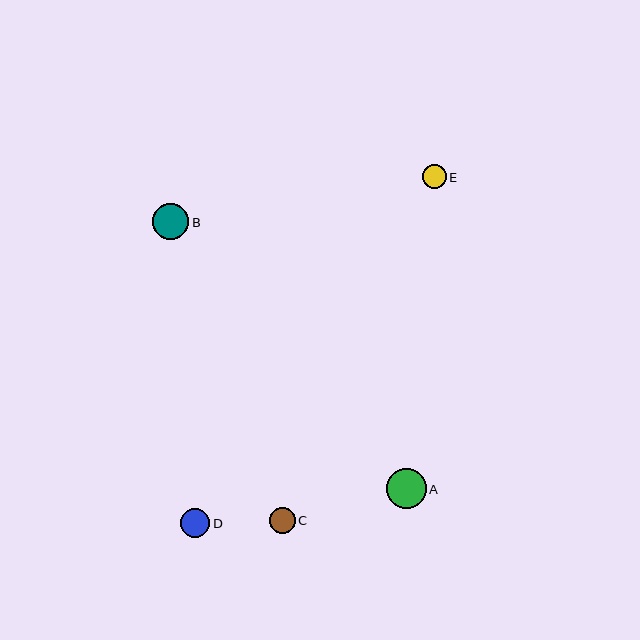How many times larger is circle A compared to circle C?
Circle A is approximately 1.5 times the size of circle C.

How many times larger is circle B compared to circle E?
Circle B is approximately 1.6 times the size of circle E.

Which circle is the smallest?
Circle E is the smallest with a size of approximately 23 pixels.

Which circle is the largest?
Circle A is the largest with a size of approximately 40 pixels.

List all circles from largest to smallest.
From largest to smallest: A, B, D, C, E.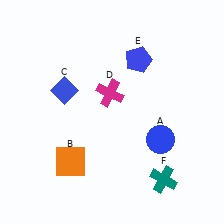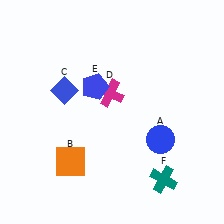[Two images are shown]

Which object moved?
The blue pentagon (E) moved left.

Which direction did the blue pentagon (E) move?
The blue pentagon (E) moved left.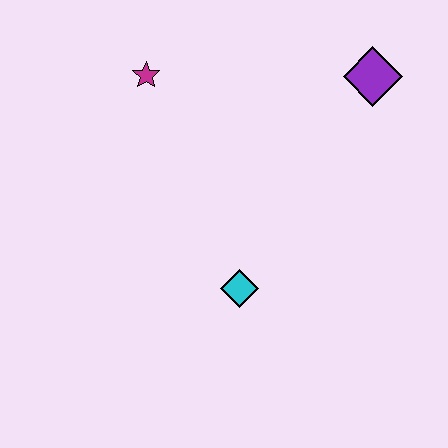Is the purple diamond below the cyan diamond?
No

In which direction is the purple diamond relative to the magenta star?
The purple diamond is to the right of the magenta star.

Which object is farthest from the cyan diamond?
The purple diamond is farthest from the cyan diamond.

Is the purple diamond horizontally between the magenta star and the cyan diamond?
No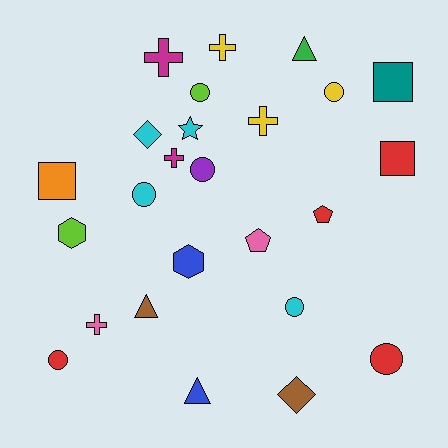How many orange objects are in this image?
There is 1 orange object.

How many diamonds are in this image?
There are 2 diamonds.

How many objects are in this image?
There are 25 objects.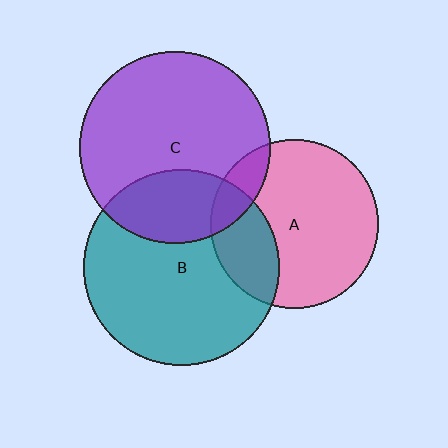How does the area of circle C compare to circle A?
Approximately 1.3 times.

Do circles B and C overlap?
Yes.